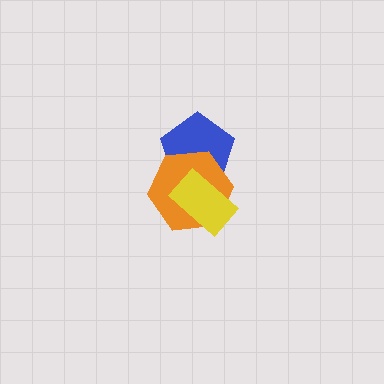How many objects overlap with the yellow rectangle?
2 objects overlap with the yellow rectangle.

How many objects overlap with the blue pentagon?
2 objects overlap with the blue pentagon.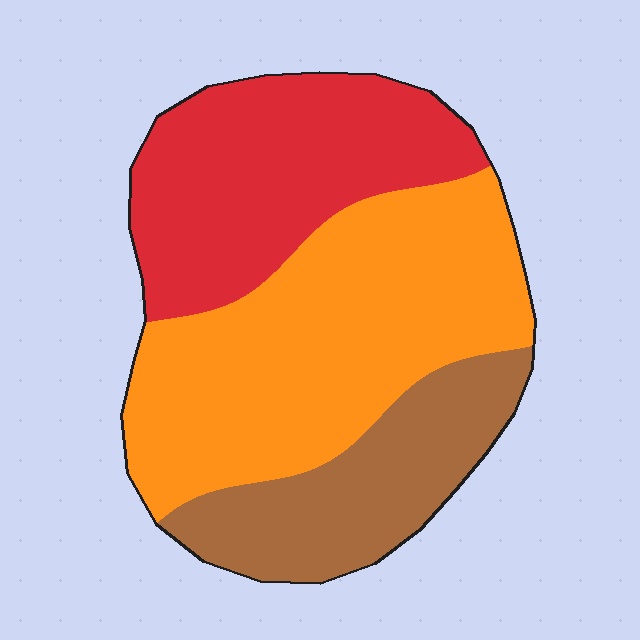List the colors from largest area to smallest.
From largest to smallest: orange, red, brown.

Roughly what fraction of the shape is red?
Red takes up between a sixth and a third of the shape.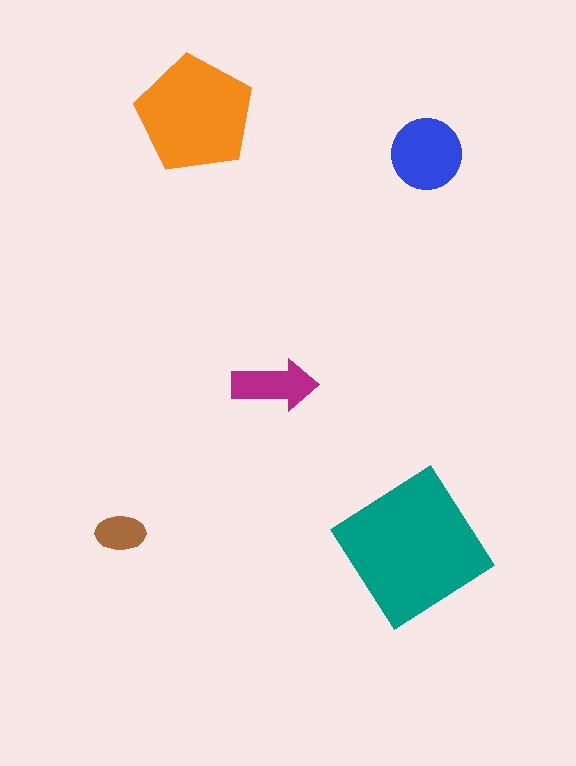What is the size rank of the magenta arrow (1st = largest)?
4th.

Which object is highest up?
The orange pentagon is topmost.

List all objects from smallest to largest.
The brown ellipse, the magenta arrow, the blue circle, the orange pentagon, the teal diamond.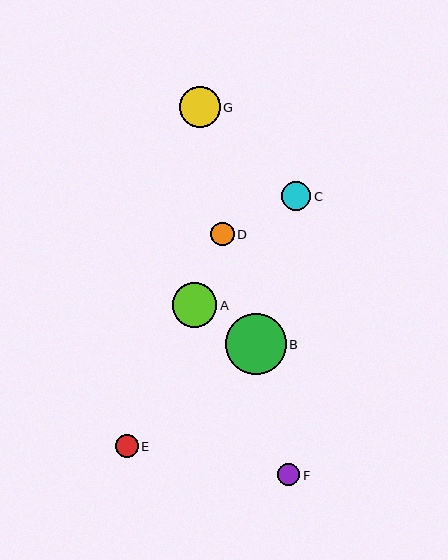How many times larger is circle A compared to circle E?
Circle A is approximately 2.0 times the size of circle E.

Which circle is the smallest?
Circle F is the smallest with a size of approximately 22 pixels.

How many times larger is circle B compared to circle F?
Circle B is approximately 2.8 times the size of circle F.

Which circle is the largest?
Circle B is the largest with a size of approximately 61 pixels.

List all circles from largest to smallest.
From largest to smallest: B, A, G, C, D, E, F.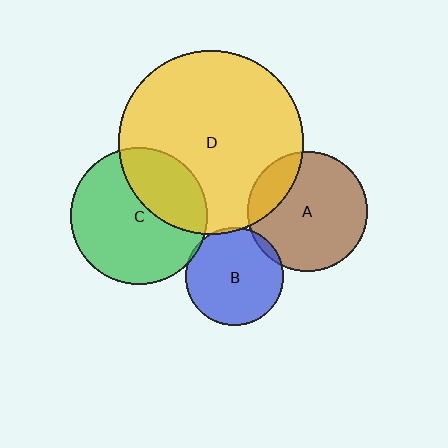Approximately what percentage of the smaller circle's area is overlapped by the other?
Approximately 5%.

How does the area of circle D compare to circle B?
Approximately 3.6 times.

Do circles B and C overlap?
Yes.